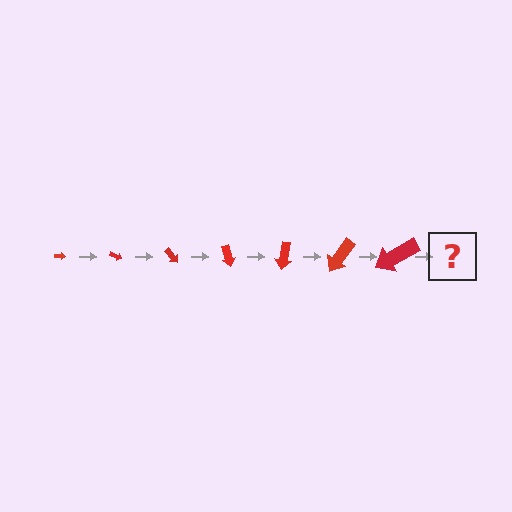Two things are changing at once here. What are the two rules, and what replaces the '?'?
The two rules are that the arrow grows larger each step and it rotates 25 degrees each step. The '?' should be an arrow, larger than the previous one and rotated 175 degrees from the start.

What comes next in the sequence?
The next element should be an arrow, larger than the previous one and rotated 175 degrees from the start.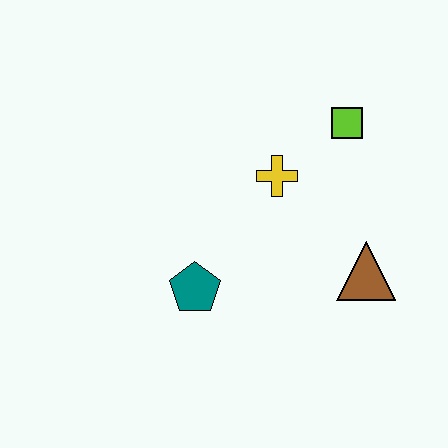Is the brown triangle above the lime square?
No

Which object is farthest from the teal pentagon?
The lime square is farthest from the teal pentagon.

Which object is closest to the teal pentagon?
The yellow cross is closest to the teal pentagon.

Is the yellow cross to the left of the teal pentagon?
No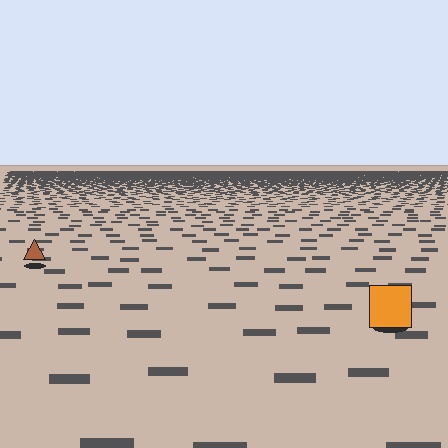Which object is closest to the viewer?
The orange square is closest. The texture marks near it are larger and more spread out.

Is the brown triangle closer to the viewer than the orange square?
No. The orange square is closer — you can tell from the texture gradient: the ground texture is coarser near it.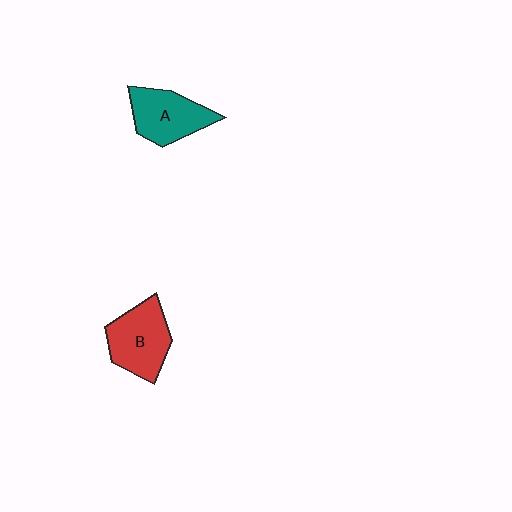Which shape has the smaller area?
Shape A (teal).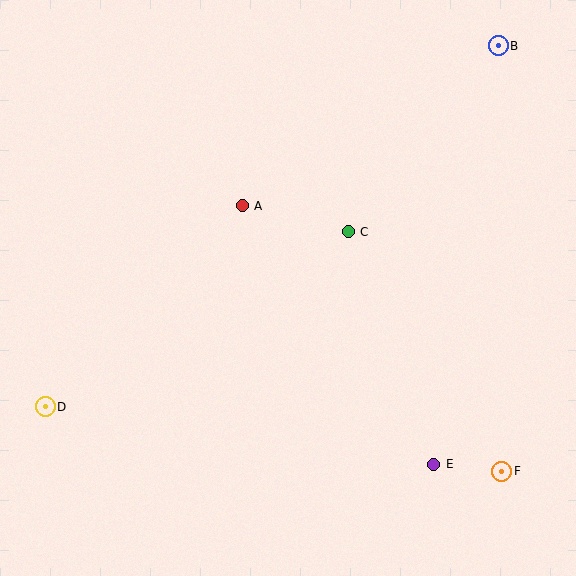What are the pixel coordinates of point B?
Point B is at (498, 46).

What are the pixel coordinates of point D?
Point D is at (45, 407).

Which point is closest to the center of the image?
Point C at (348, 232) is closest to the center.